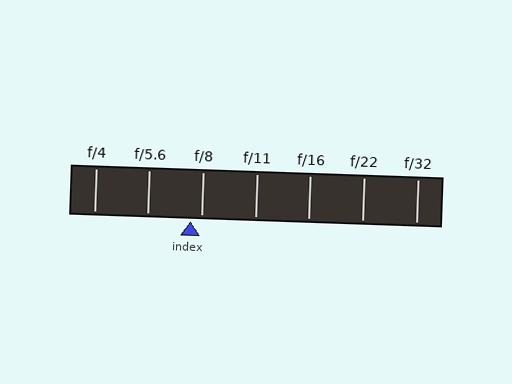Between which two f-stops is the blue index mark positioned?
The index mark is between f/5.6 and f/8.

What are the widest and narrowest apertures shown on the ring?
The widest aperture shown is f/4 and the narrowest is f/32.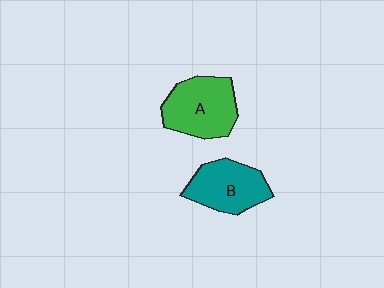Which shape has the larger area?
Shape A (green).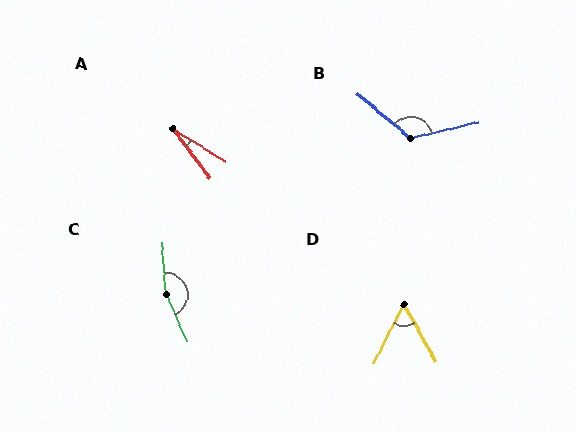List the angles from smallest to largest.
A (21°), D (56°), B (127°), C (161°).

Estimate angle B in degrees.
Approximately 127 degrees.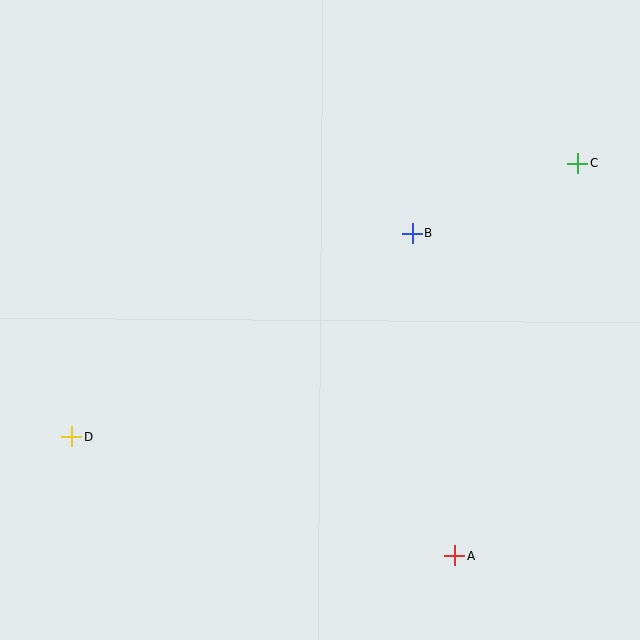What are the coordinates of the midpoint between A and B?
The midpoint between A and B is at (433, 394).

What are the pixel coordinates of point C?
Point C is at (578, 163).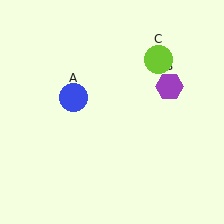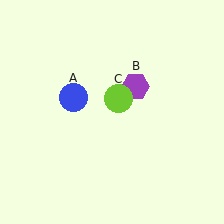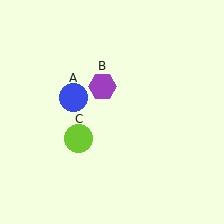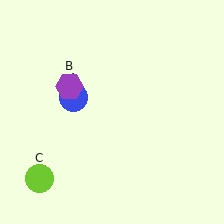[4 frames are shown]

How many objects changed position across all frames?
2 objects changed position: purple hexagon (object B), lime circle (object C).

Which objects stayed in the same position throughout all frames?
Blue circle (object A) remained stationary.